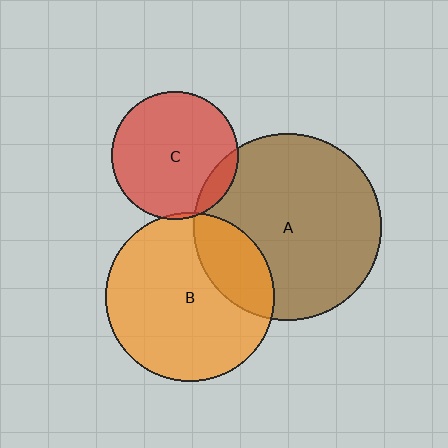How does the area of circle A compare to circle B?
Approximately 1.2 times.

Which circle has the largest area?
Circle A (brown).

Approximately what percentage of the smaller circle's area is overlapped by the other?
Approximately 10%.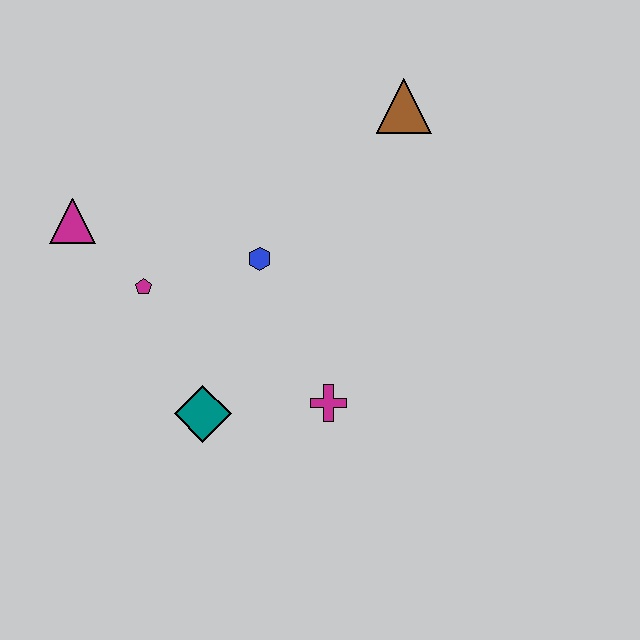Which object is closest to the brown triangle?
The blue hexagon is closest to the brown triangle.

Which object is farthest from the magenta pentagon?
The brown triangle is farthest from the magenta pentagon.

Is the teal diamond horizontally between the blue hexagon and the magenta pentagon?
Yes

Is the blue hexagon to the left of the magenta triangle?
No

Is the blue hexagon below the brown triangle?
Yes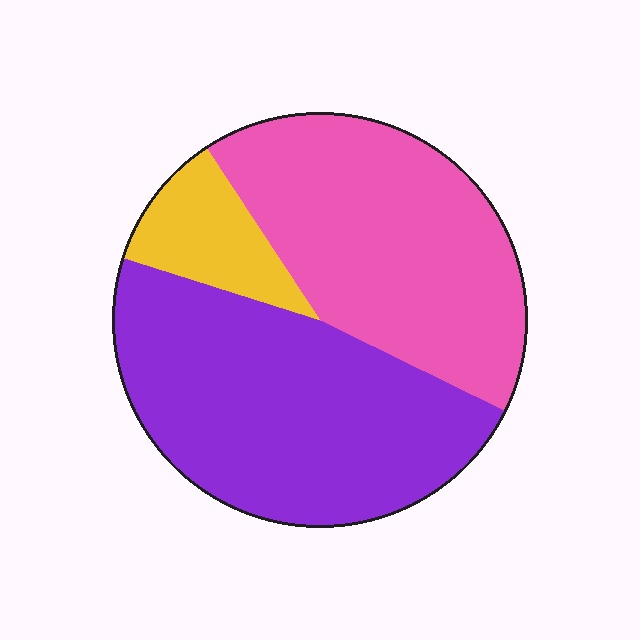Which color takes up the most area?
Purple, at roughly 50%.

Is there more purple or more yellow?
Purple.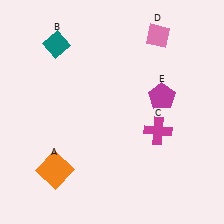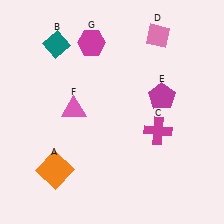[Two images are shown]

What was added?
A pink triangle (F), a magenta hexagon (G) were added in Image 2.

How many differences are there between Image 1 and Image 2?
There are 2 differences between the two images.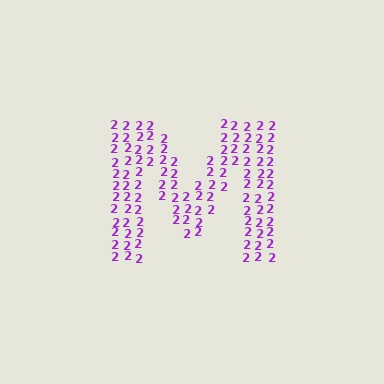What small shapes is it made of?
It is made of small digit 2's.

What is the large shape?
The large shape is the letter M.